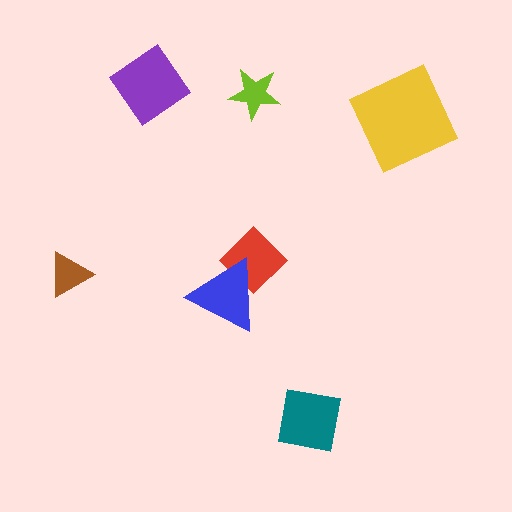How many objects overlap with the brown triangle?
0 objects overlap with the brown triangle.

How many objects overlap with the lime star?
0 objects overlap with the lime star.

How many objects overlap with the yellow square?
0 objects overlap with the yellow square.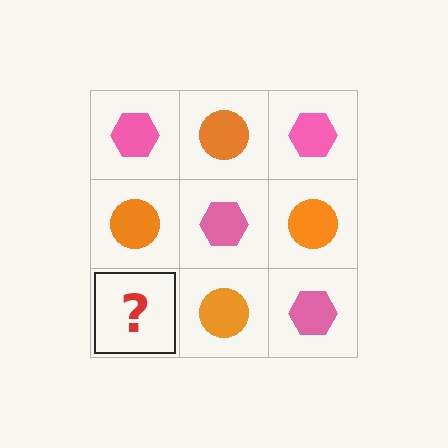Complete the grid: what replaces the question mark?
The question mark should be replaced with a pink hexagon.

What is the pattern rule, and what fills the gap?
The rule is that it alternates pink hexagon and orange circle in a checkerboard pattern. The gap should be filled with a pink hexagon.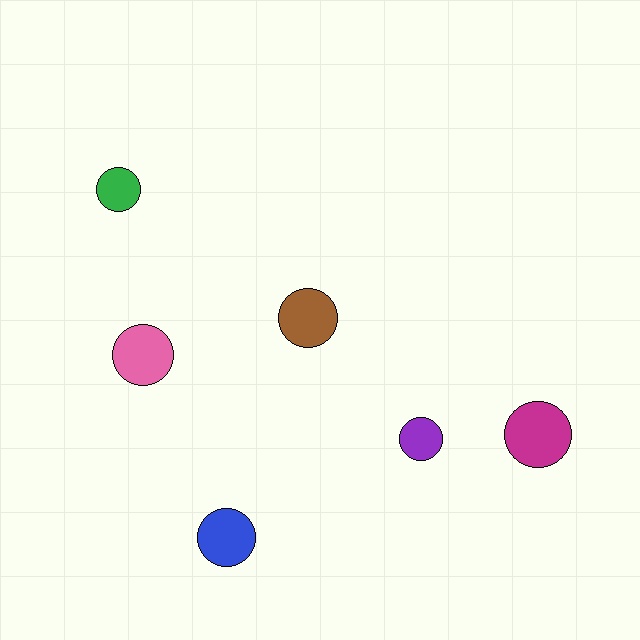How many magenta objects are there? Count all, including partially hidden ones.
There is 1 magenta object.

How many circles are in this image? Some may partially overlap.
There are 6 circles.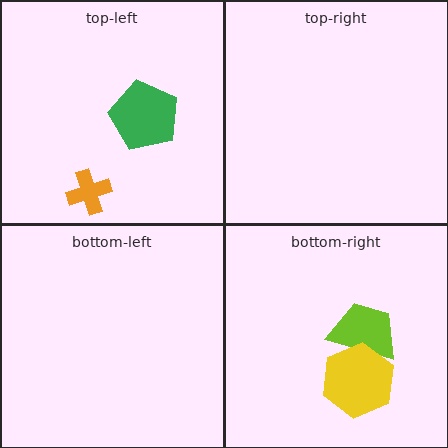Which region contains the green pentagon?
The top-left region.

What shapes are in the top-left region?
The orange cross, the green pentagon.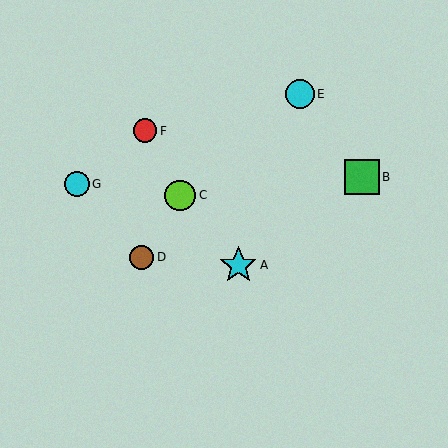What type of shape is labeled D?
Shape D is a brown circle.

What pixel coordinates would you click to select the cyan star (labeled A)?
Click at (238, 265) to select the cyan star A.